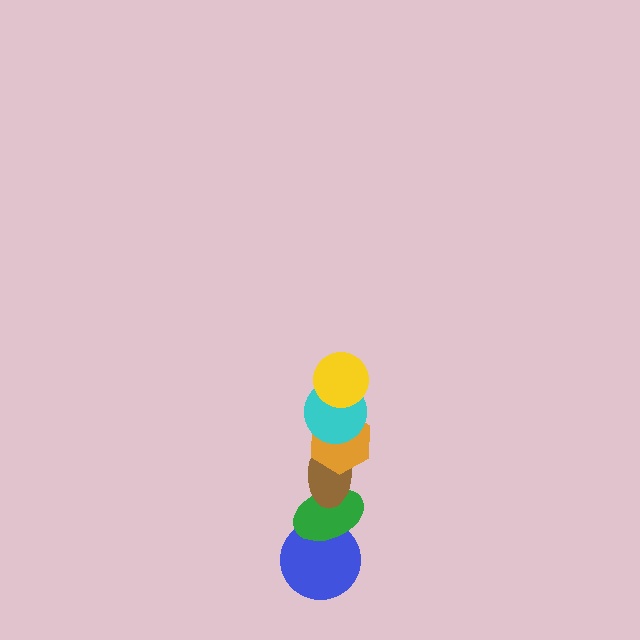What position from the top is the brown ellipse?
The brown ellipse is 4th from the top.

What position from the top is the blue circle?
The blue circle is 6th from the top.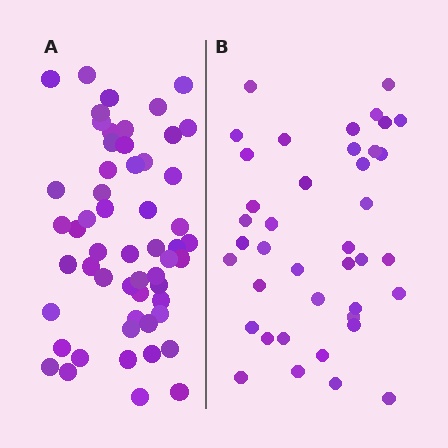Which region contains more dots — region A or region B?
Region A (the left region) has more dots.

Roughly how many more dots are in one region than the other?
Region A has approximately 15 more dots than region B.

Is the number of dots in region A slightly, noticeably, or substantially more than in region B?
Region A has noticeably more, but not dramatically so. The ratio is roughly 1.4 to 1.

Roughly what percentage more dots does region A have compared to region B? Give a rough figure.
About 40% more.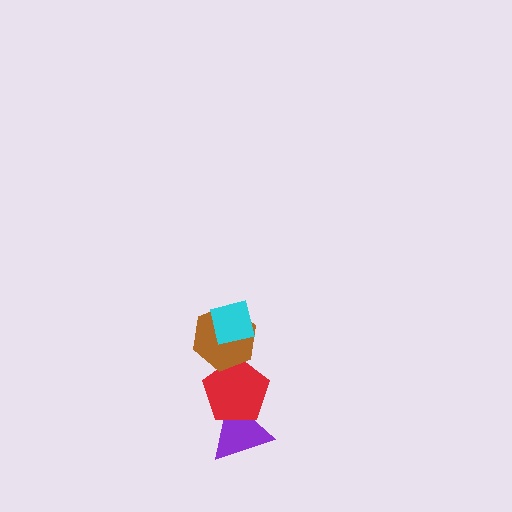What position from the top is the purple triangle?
The purple triangle is 4th from the top.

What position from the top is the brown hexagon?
The brown hexagon is 2nd from the top.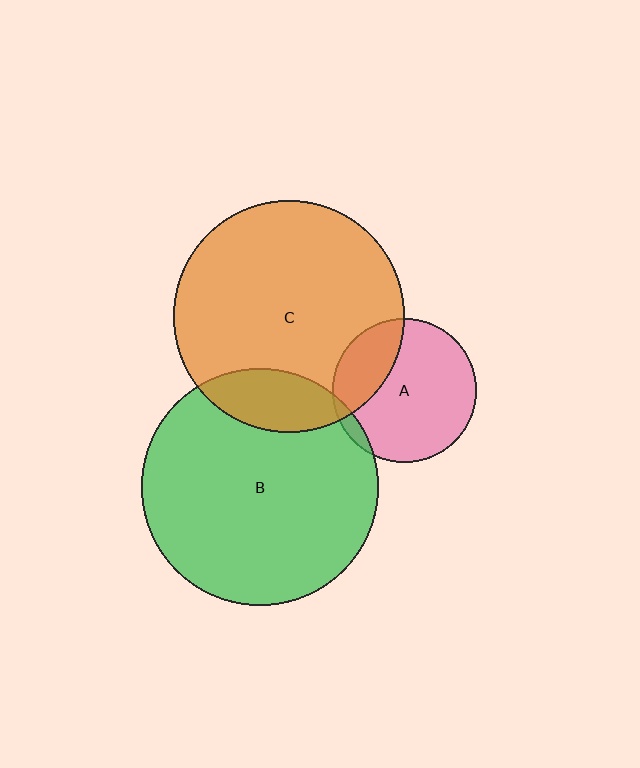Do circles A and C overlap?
Yes.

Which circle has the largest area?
Circle B (green).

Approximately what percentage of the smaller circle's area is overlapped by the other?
Approximately 25%.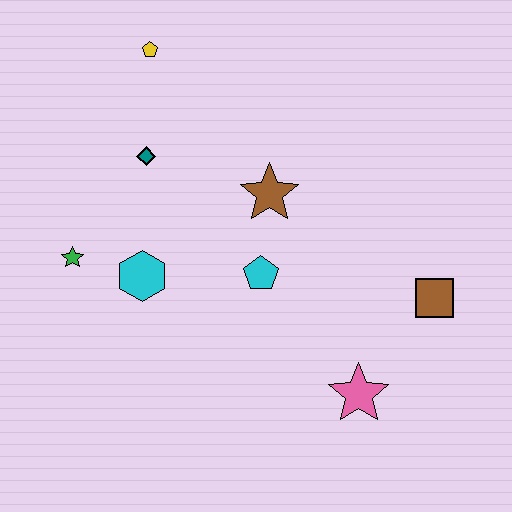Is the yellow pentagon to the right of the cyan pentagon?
No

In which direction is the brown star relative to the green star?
The brown star is to the right of the green star.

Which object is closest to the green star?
The cyan hexagon is closest to the green star.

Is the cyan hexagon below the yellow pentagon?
Yes